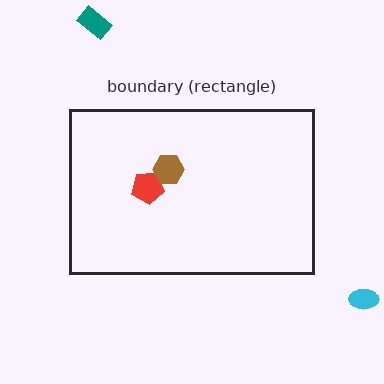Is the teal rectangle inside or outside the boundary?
Outside.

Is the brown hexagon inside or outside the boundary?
Inside.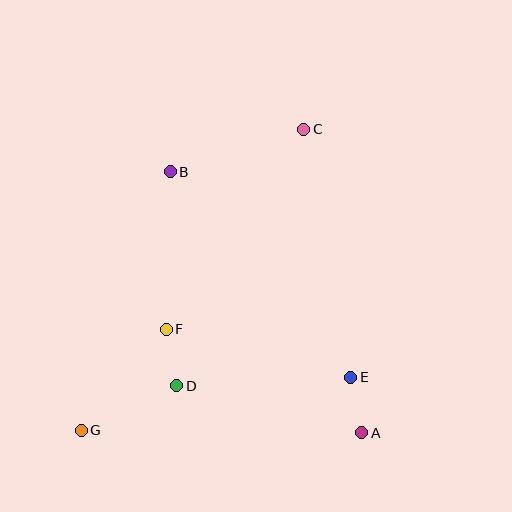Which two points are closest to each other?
Points A and E are closest to each other.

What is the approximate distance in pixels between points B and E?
The distance between B and E is approximately 274 pixels.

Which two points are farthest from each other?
Points C and G are farthest from each other.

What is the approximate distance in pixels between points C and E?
The distance between C and E is approximately 252 pixels.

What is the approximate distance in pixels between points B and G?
The distance between B and G is approximately 273 pixels.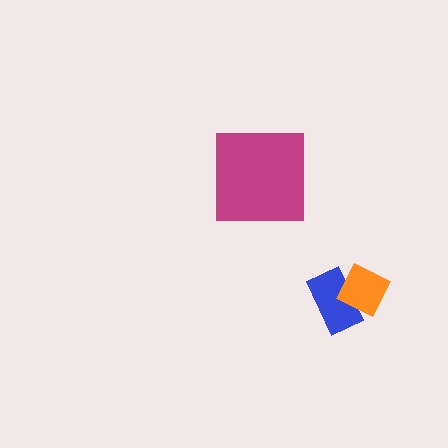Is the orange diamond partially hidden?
No, no other shape covers it.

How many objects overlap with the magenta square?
0 objects overlap with the magenta square.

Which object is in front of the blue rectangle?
The orange diamond is in front of the blue rectangle.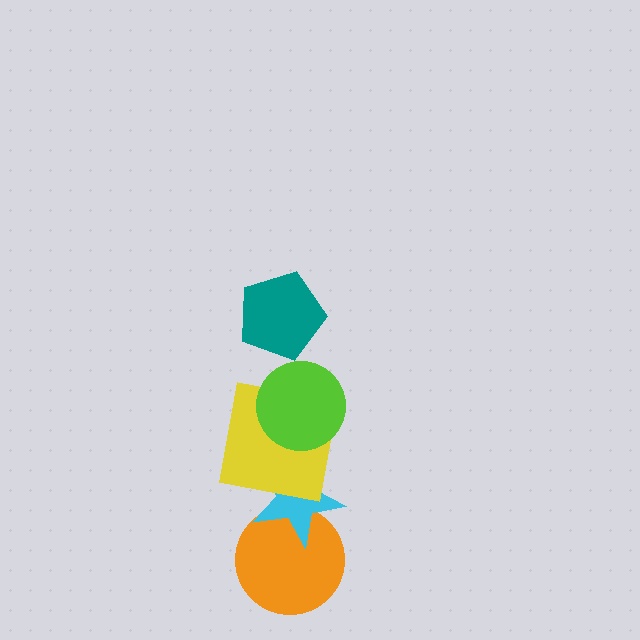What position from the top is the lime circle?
The lime circle is 2nd from the top.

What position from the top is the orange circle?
The orange circle is 5th from the top.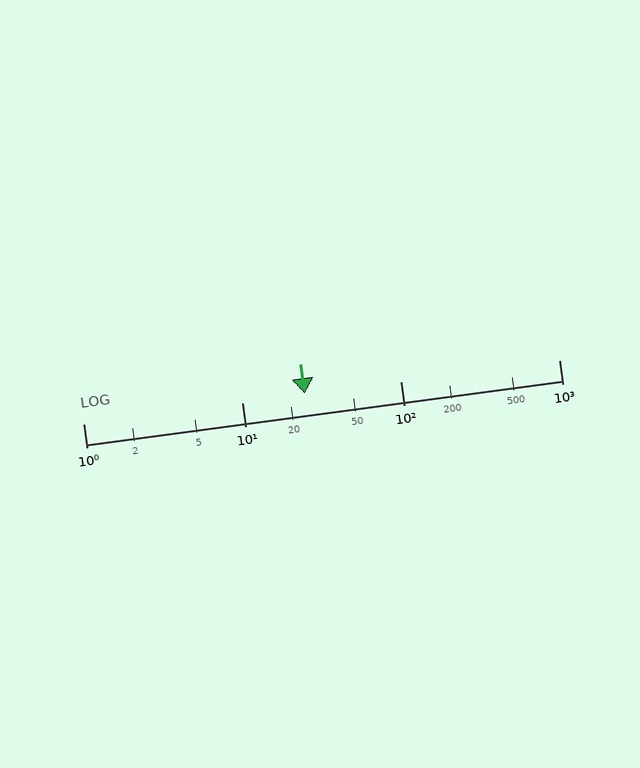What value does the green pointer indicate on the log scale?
The pointer indicates approximately 25.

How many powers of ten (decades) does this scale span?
The scale spans 3 decades, from 1 to 1000.